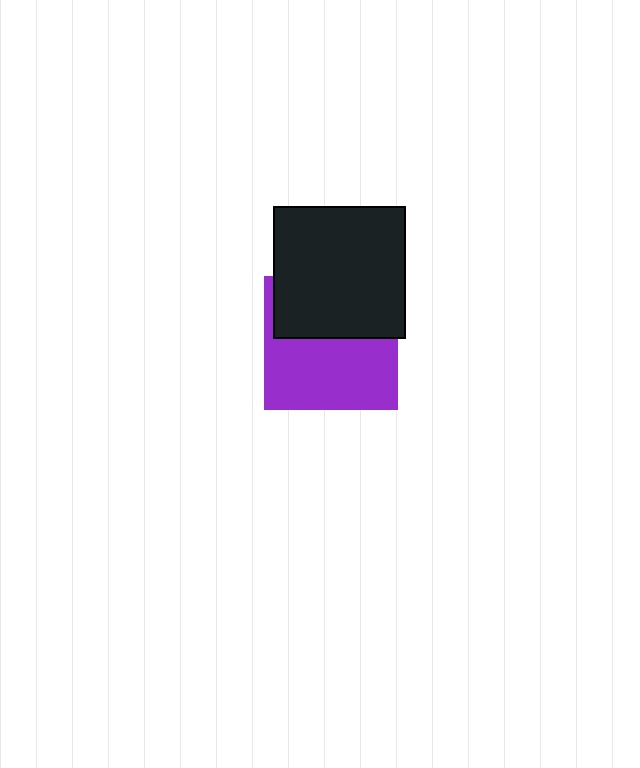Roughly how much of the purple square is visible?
About half of it is visible (roughly 56%).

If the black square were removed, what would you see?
You would see the complete purple square.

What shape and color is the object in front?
The object in front is a black square.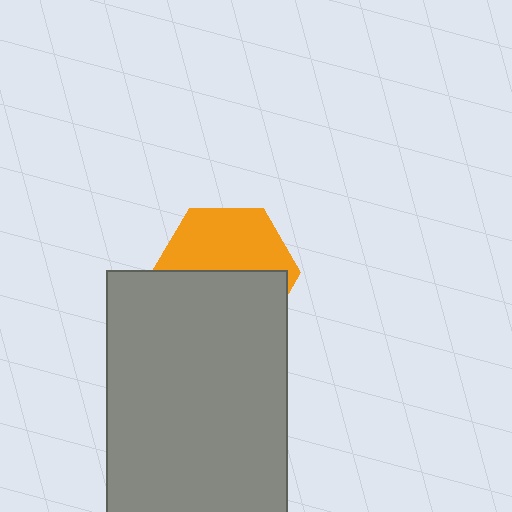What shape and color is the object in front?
The object in front is a gray rectangle.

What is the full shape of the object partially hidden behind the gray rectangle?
The partially hidden object is an orange hexagon.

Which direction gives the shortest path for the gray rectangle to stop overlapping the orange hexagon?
Moving down gives the shortest separation.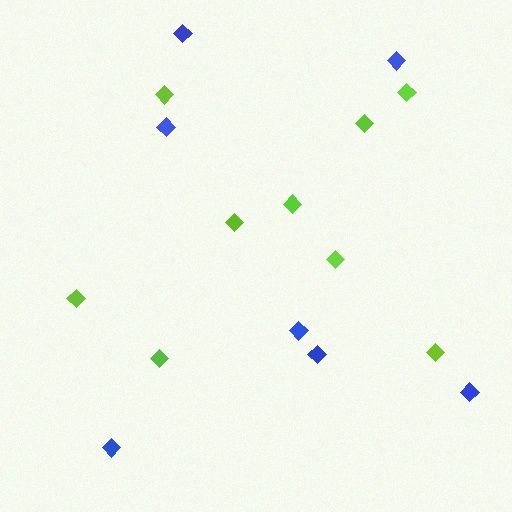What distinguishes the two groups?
There are 2 groups: one group of lime diamonds (9) and one group of blue diamonds (7).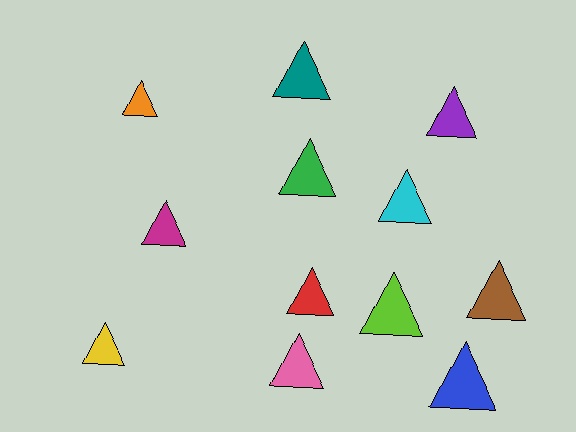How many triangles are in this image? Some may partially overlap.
There are 12 triangles.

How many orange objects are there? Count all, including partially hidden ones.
There is 1 orange object.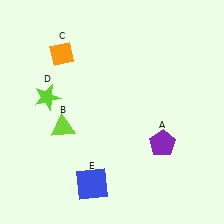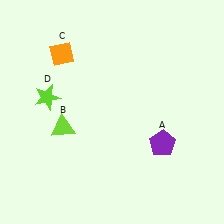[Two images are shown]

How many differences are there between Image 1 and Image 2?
There is 1 difference between the two images.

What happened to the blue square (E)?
The blue square (E) was removed in Image 2. It was in the bottom-left area of Image 1.